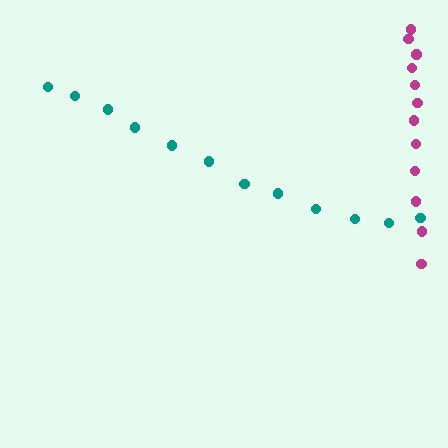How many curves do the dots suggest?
There are 2 distinct paths.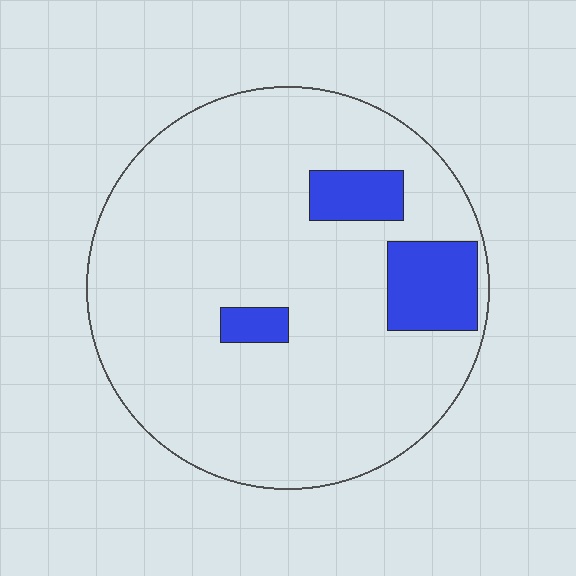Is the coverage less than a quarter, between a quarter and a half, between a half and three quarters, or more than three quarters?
Less than a quarter.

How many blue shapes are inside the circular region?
3.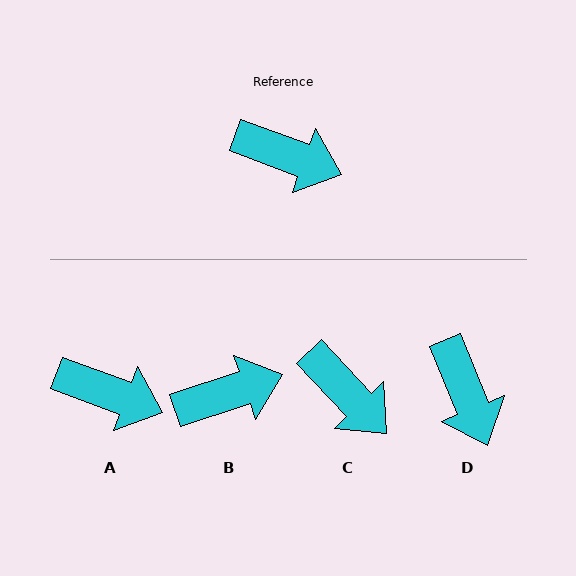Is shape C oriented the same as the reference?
No, it is off by about 26 degrees.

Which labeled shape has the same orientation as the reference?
A.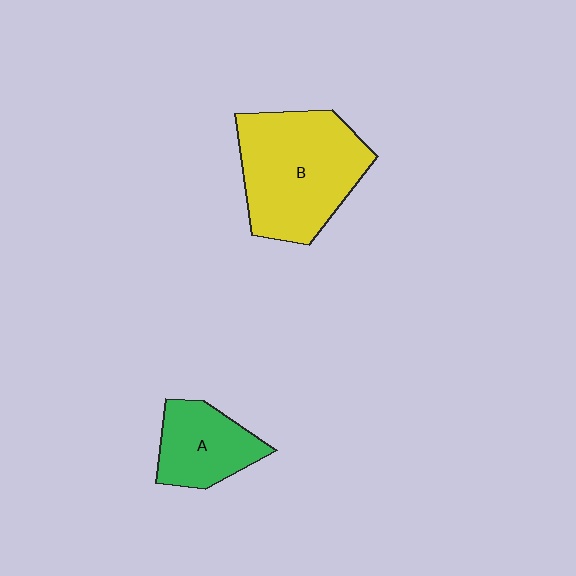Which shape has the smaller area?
Shape A (green).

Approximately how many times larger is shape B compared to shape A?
Approximately 1.9 times.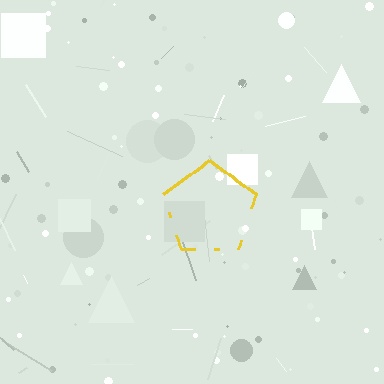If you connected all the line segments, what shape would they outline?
They would outline a pentagon.